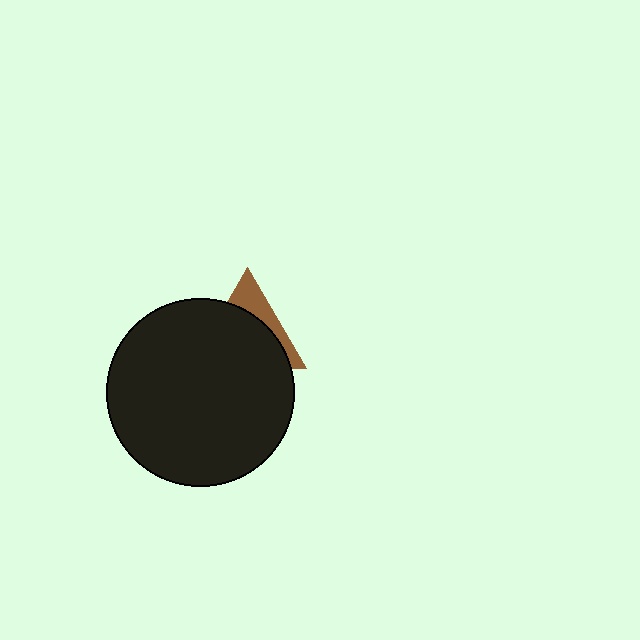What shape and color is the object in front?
The object in front is a black circle.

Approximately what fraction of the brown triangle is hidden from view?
Roughly 70% of the brown triangle is hidden behind the black circle.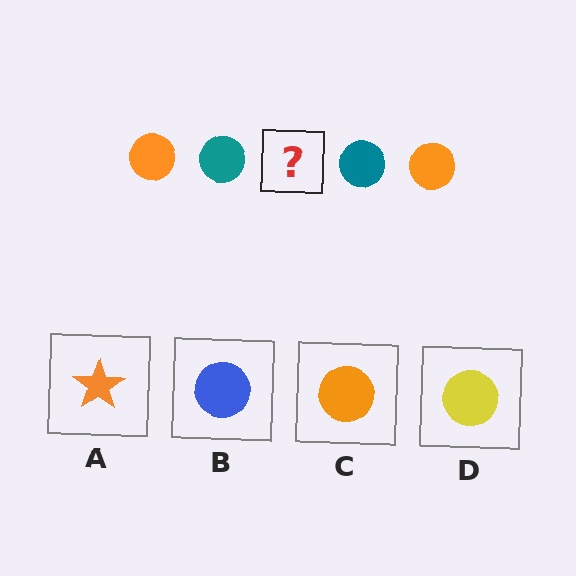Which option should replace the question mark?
Option C.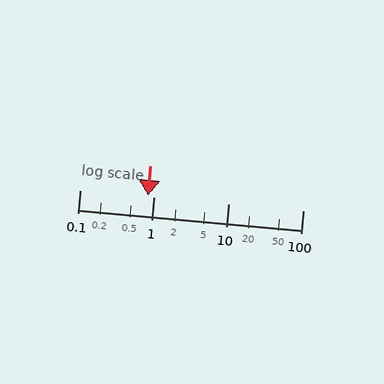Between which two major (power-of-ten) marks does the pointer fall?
The pointer is between 0.1 and 1.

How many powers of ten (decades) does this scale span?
The scale spans 3 decades, from 0.1 to 100.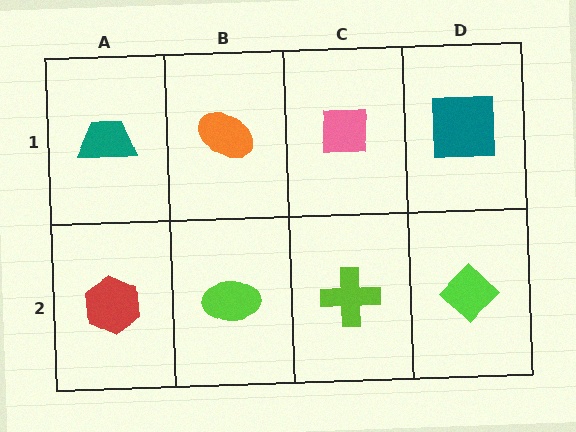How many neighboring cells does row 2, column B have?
3.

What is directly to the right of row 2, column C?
A lime diamond.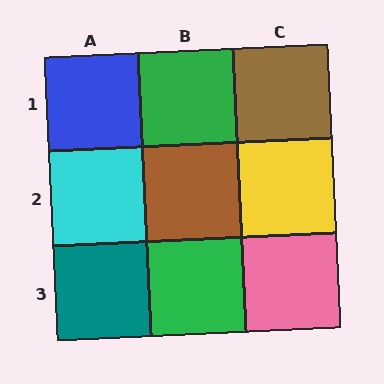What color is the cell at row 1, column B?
Green.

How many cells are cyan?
1 cell is cyan.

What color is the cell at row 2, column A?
Cyan.